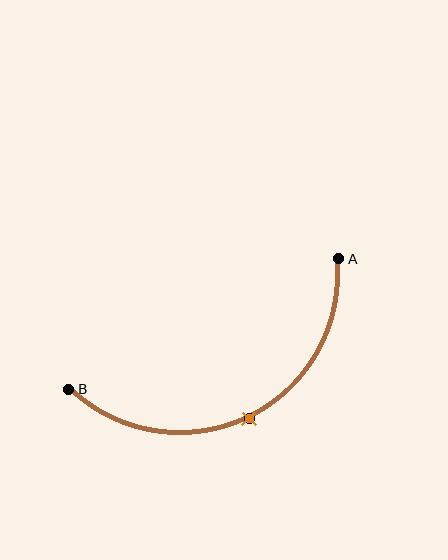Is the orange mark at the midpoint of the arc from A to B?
Yes. The orange mark lies on the arc at equal arc-length from both A and B — it is the arc midpoint.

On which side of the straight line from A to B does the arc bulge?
The arc bulges below the straight line connecting A and B.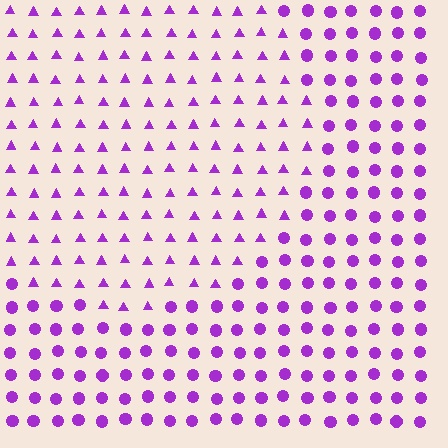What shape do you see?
I see a circle.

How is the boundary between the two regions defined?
The boundary is defined by a change in element shape: triangles inside vs. circles outside. All elements share the same color and spacing.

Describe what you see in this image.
The image is filled with small purple elements arranged in a uniform grid. A circle-shaped region contains triangles, while the surrounding area contains circles. The boundary is defined purely by the change in element shape.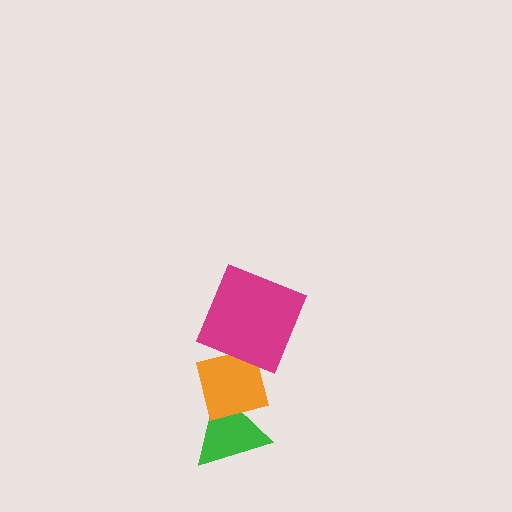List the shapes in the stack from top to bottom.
From top to bottom: the magenta square, the orange square, the green triangle.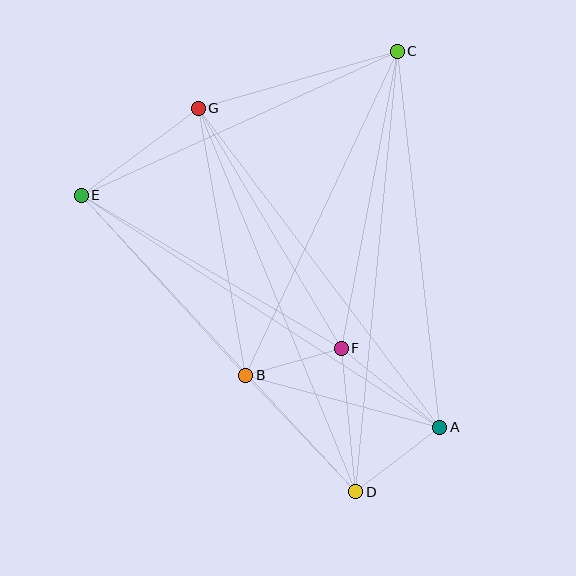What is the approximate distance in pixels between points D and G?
The distance between D and G is approximately 414 pixels.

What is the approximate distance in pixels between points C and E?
The distance between C and E is approximately 347 pixels.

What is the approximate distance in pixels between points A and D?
The distance between A and D is approximately 106 pixels.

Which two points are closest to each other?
Points B and F are closest to each other.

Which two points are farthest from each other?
Points C and D are farthest from each other.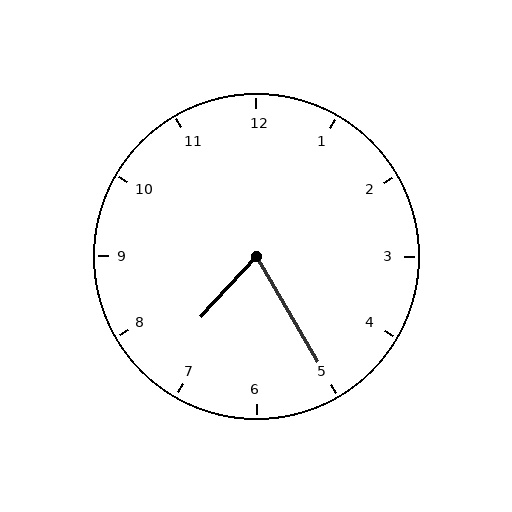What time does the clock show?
7:25.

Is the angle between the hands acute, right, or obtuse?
It is acute.